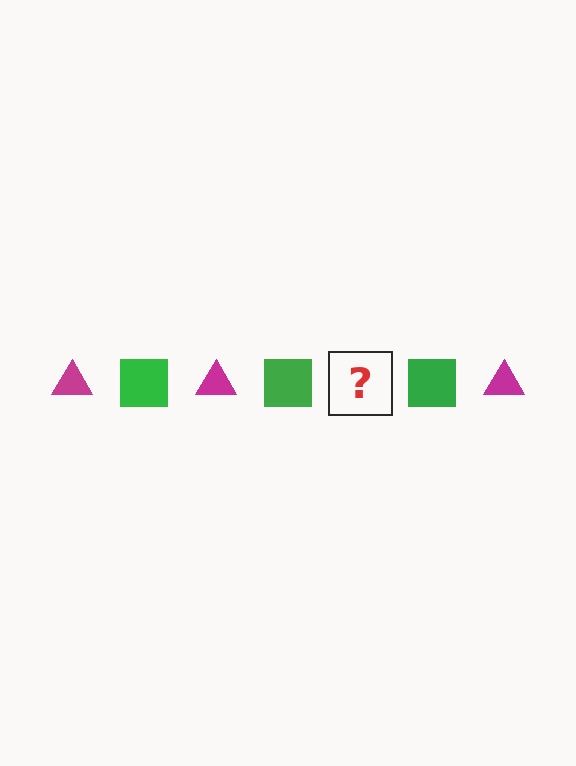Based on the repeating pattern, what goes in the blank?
The blank should be a magenta triangle.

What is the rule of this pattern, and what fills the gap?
The rule is that the pattern alternates between magenta triangle and green square. The gap should be filled with a magenta triangle.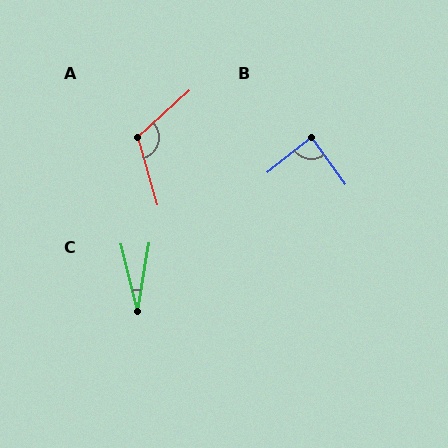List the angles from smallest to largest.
C (23°), B (87°), A (116°).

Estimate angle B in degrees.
Approximately 87 degrees.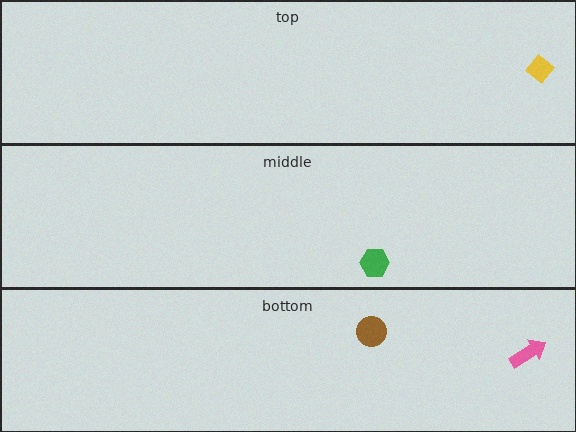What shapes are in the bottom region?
The brown circle, the pink arrow.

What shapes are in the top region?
The yellow diamond.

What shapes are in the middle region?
The green hexagon.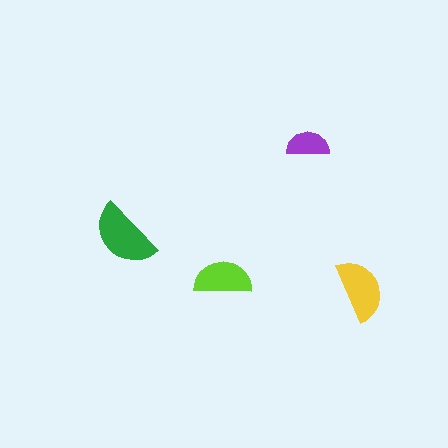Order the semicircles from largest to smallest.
the green one, the yellow one, the lime one, the purple one.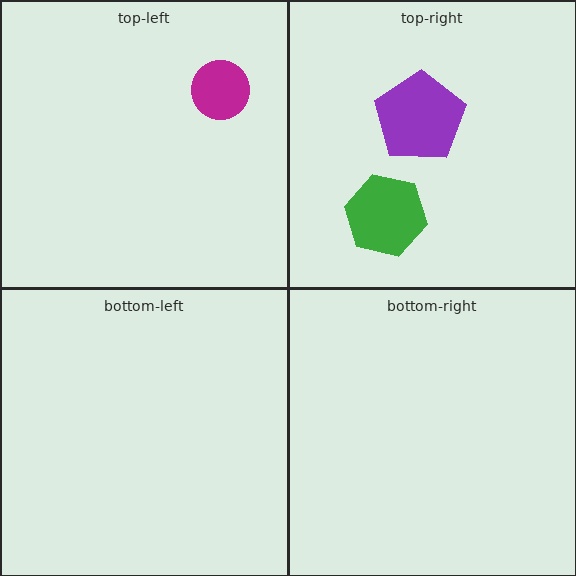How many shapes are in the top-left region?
1.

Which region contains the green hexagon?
The top-right region.